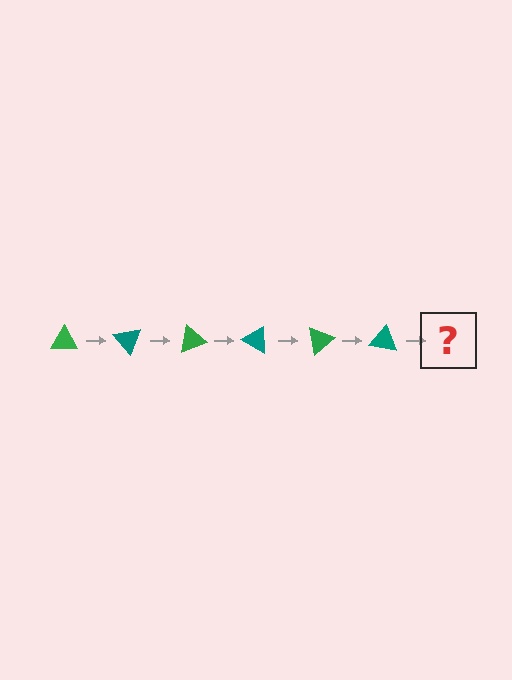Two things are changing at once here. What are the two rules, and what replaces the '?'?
The two rules are that it rotates 50 degrees each step and the color cycles through green and teal. The '?' should be a green triangle, rotated 300 degrees from the start.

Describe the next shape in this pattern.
It should be a green triangle, rotated 300 degrees from the start.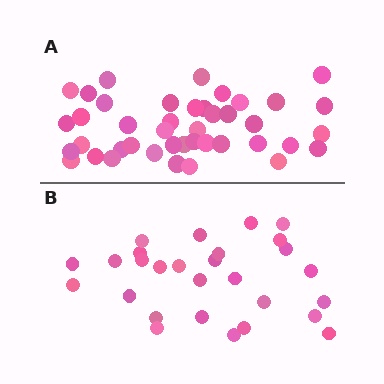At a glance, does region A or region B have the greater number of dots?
Region A (the top region) has more dots.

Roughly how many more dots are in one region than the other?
Region A has approximately 15 more dots than region B.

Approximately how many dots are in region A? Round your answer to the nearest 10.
About 40 dots. (The exact count is 42, which rounds to 40.)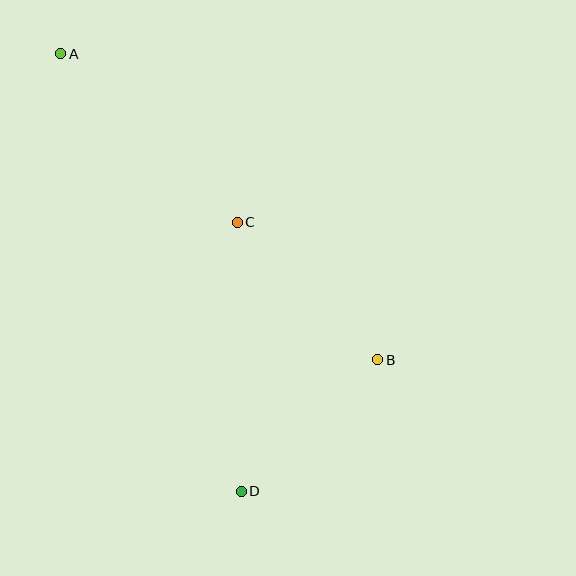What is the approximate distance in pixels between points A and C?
The distance between A and C is approximately 244 pixels.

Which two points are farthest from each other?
Points A and D are farthest from each other.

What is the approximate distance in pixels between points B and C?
The distance between B and C is approximately 197 pixels.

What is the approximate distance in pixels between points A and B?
The distance between A and B is approximately 441 pixels.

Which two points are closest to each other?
Points B and D are closest to each other.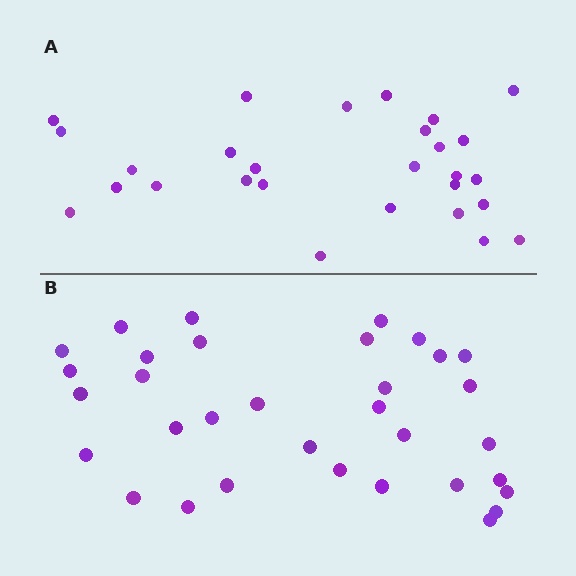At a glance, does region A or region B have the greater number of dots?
Region B (the bottom region) has more dots.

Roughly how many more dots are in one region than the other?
Region B has about 5 more dots than region A.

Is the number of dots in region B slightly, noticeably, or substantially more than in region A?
Region B has only slightly more — the two regions are fairly close. The ratio is roughly 1.2 to 1.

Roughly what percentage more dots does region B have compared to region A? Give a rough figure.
About 20% more.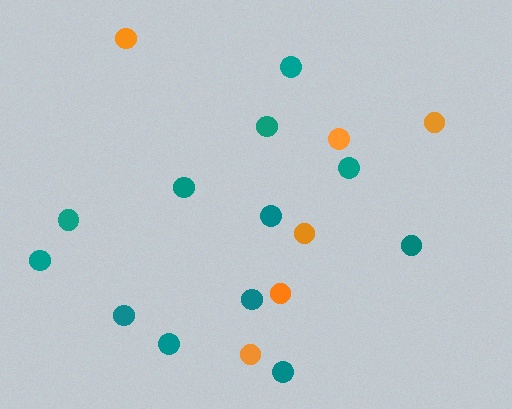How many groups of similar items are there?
There are 2 groups: one group of teal circles (12) and one group of orange circles (6).